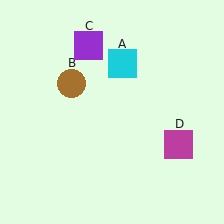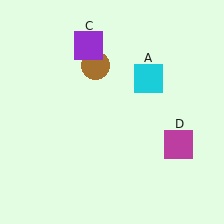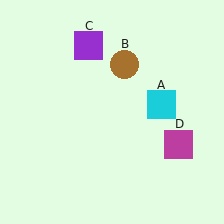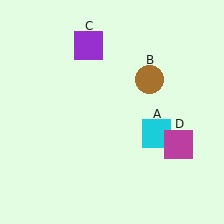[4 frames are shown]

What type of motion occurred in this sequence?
The cyan square (object A), brown circle (object B) rotated clockwise around the center of the scene.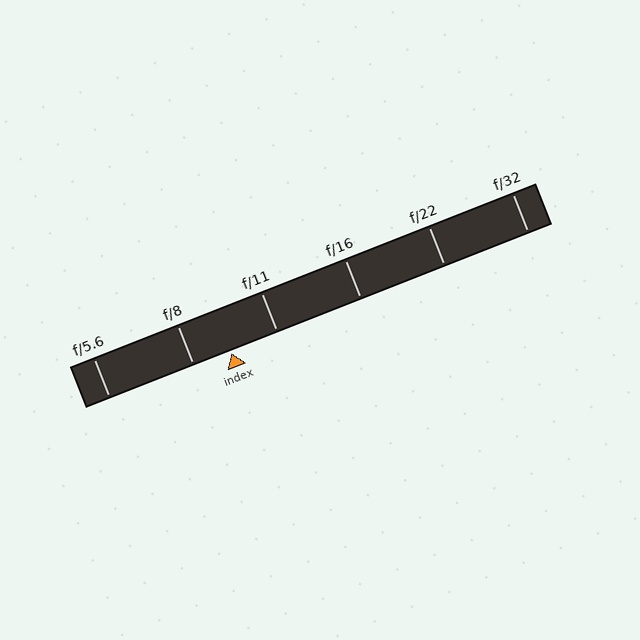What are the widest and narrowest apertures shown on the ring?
The widest aperture shown is f/5.6 and the narrowest is f/32.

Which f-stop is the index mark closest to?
The index mark is closest to f/8.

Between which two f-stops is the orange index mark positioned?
The index mark is between f/8 and f/11.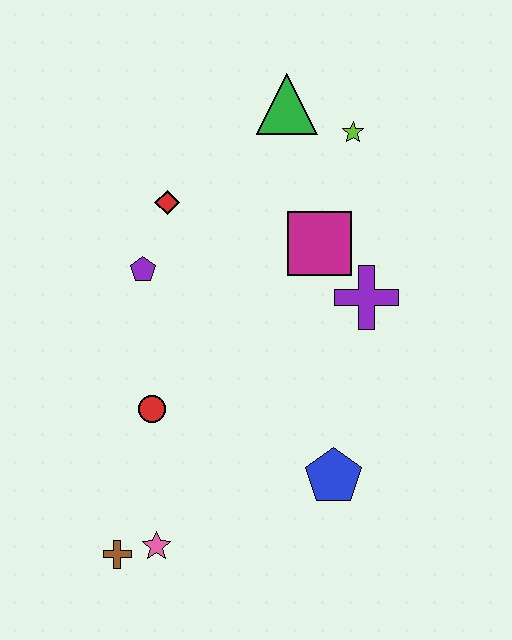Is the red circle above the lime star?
No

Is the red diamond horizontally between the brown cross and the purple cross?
Yes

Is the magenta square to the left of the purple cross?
Yes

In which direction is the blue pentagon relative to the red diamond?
The blue pentagon is below the red diamond.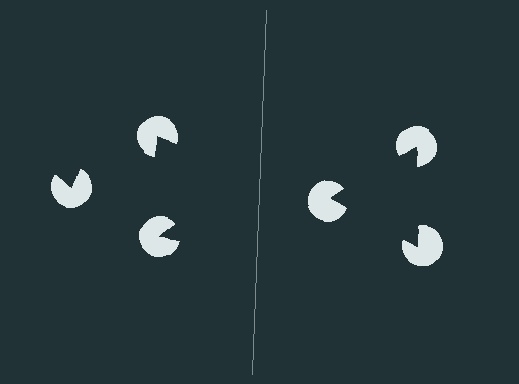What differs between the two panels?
The pac-man discs are positioned identically on both sides; only the wedge orientations differ. On the right they align to a triangle; on the left they are misaligned.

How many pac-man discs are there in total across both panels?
6 — 3 on each side.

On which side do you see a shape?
An illusory triangle appears on the right side. On the left side the wedge cuts are rotated, so no coherent shape forms.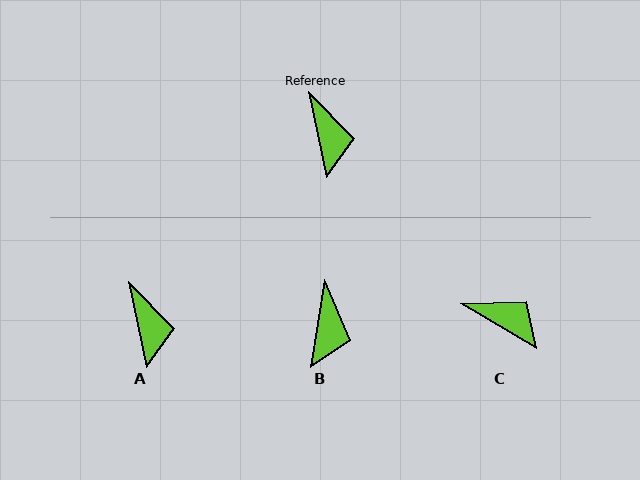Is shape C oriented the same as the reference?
No, it is off by about 47 degrees.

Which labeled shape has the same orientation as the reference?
A.